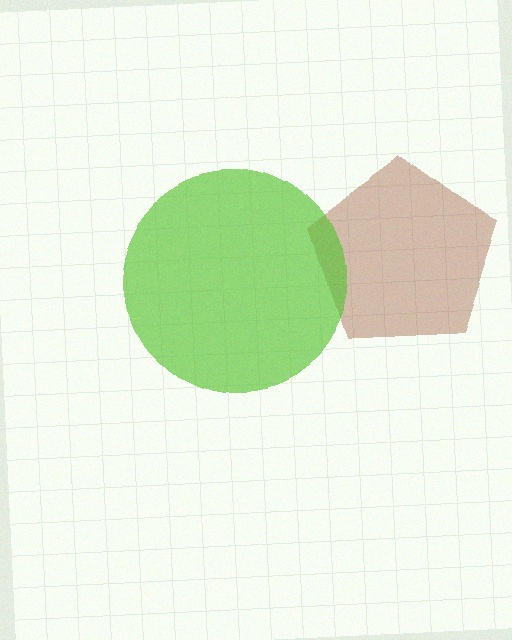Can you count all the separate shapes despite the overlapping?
Yes, there are 2 separate shapes.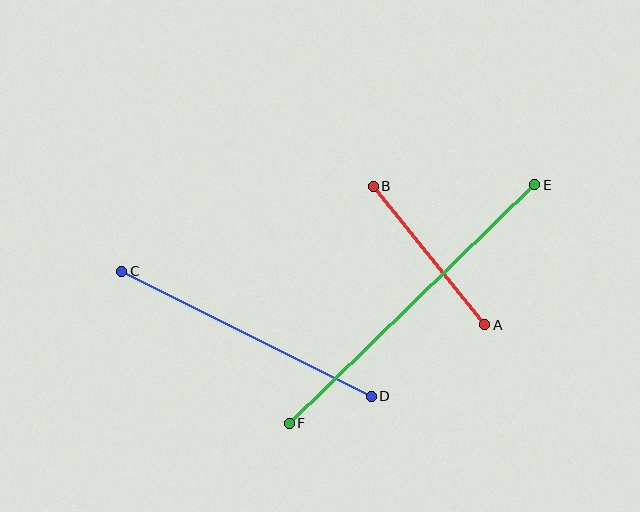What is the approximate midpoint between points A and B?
The midpoint is at approximately (429, 256) pixels.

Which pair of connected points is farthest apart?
Points E and F are farthest apart.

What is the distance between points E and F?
The distance is approximately 342 pixels.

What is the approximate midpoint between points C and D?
The midpoint is at approximately (246, 334) pixels.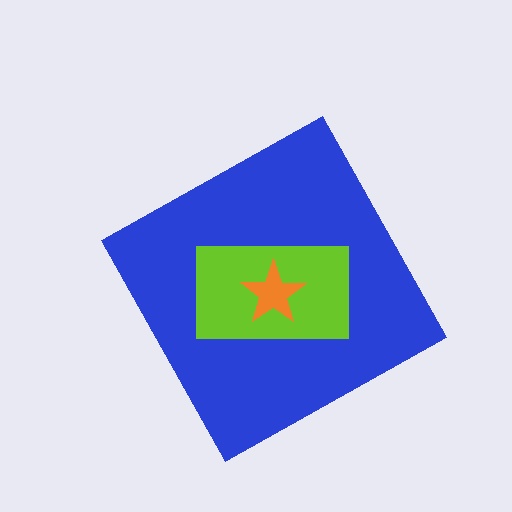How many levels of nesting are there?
3.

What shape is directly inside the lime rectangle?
The orange star.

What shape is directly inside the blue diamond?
The lime rectangle.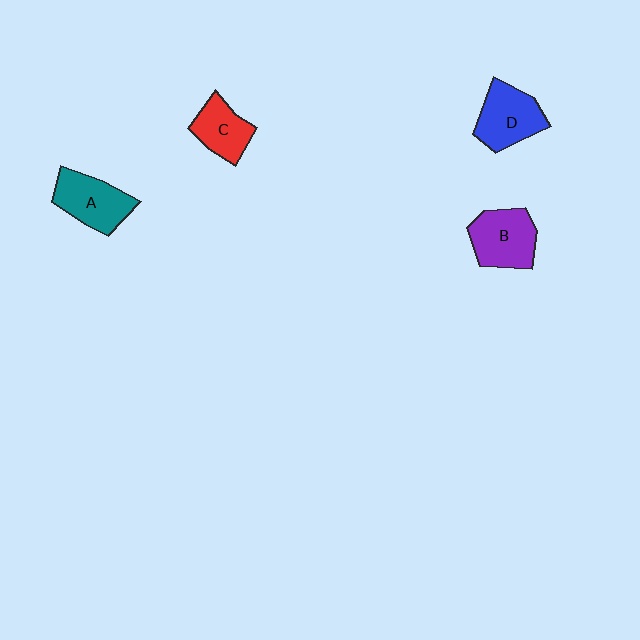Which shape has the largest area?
Shape B (purple).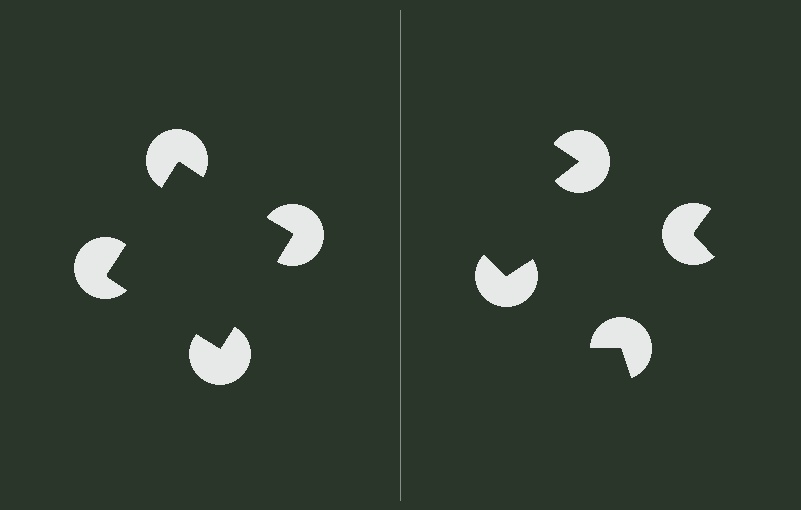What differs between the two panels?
The pac-man discs are positioned identically on both sides; only the wedge orientations differ. On the left they align to a square; on the right they are misaligned.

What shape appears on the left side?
An illusory square.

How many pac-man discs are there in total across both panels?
8 — 4 on each side.